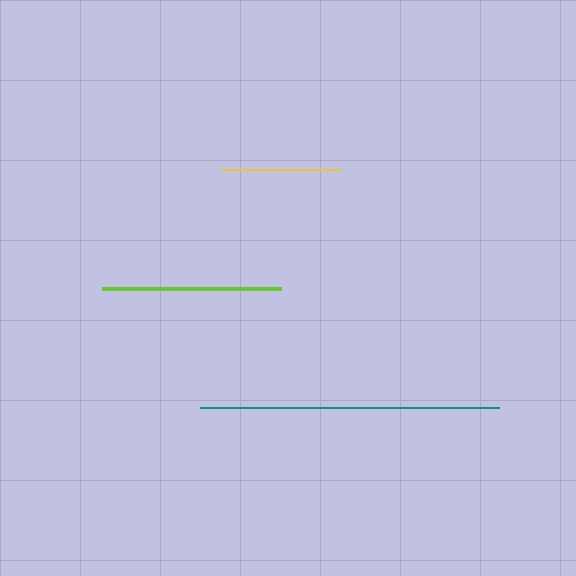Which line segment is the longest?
The teal line is the longest at approximately 300 pixels.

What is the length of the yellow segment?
The yellow segment is approximately 119 pixels long.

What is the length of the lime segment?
The lime segment is approximately 179 pixels long.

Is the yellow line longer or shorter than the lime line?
The lime line is longer than the yellow line.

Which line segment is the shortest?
The yellow line is the shortest at approximately 119 pixels.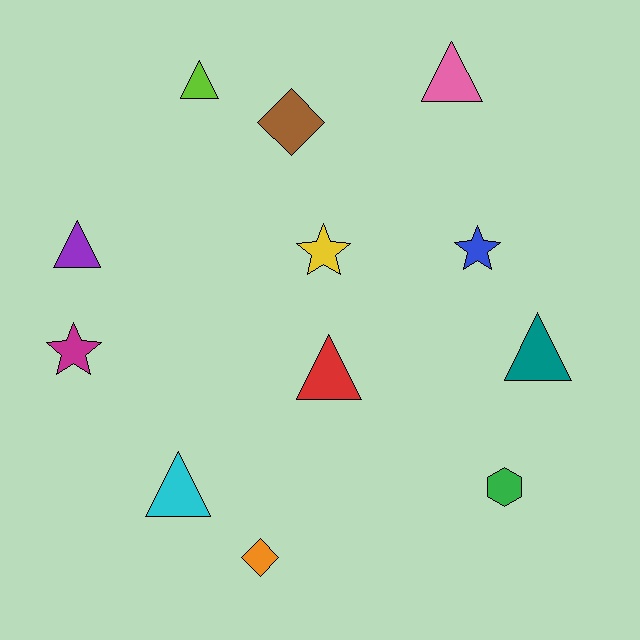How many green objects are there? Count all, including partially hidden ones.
There is 1 green object.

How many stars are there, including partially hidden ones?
There are 3 stars.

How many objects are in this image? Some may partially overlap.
There are 12 objects.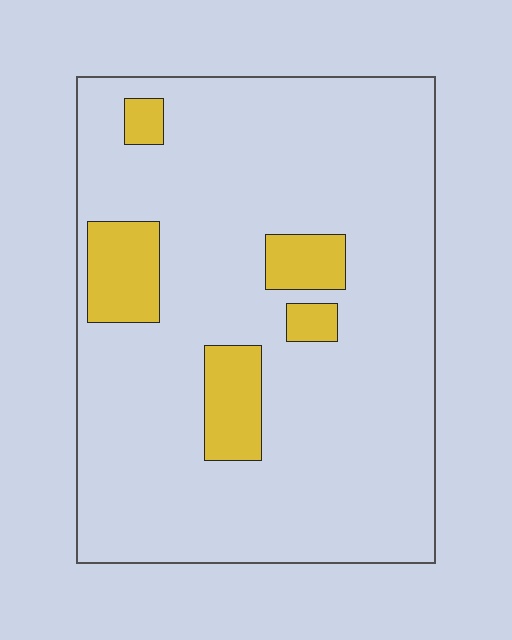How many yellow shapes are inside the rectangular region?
5.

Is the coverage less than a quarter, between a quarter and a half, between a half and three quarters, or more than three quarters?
Less than a quarter.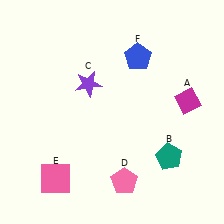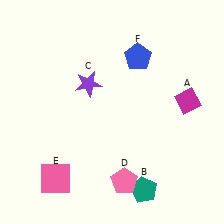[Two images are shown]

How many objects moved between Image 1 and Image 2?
1 object moved between the two images.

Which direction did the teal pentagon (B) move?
The teal pentagon (B) moved down.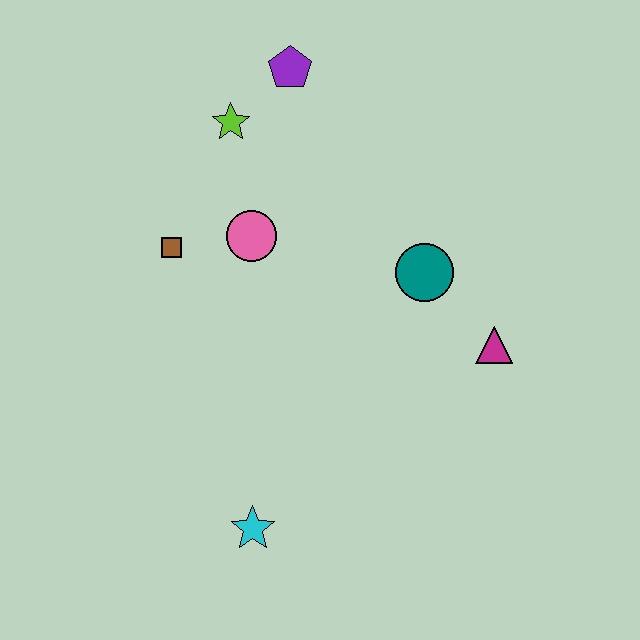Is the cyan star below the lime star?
Yes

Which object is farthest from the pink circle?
The cyan star is farthest from the pink circle.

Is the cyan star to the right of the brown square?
Yes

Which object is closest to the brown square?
The pink circle is closest to the brown square.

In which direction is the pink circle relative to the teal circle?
The pink circle is to the left of the teal circle.